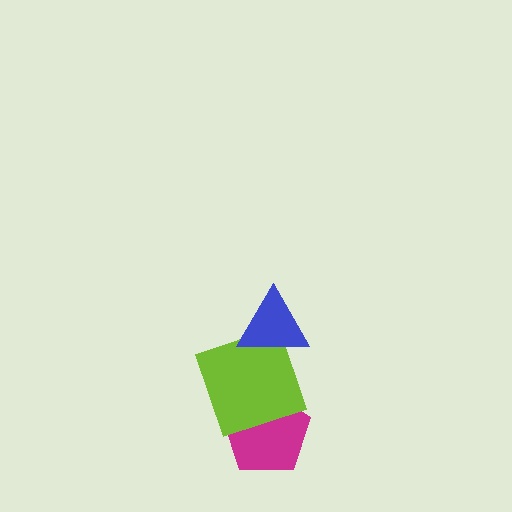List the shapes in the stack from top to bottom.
From top to bottom: the blue triangle, the lime square, the magenta pentagon.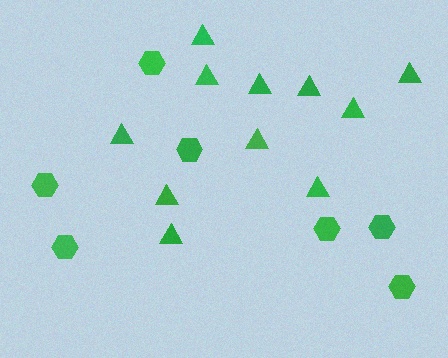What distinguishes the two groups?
There are 2 groups: one group of hexagons (7) and one group of triangles (11).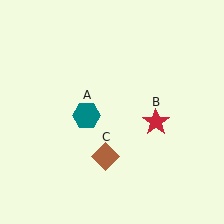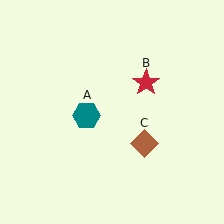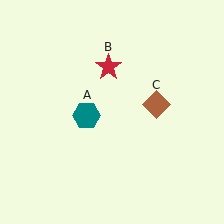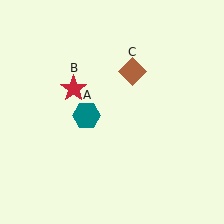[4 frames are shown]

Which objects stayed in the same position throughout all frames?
Teal hexagon (object A) remained stationary.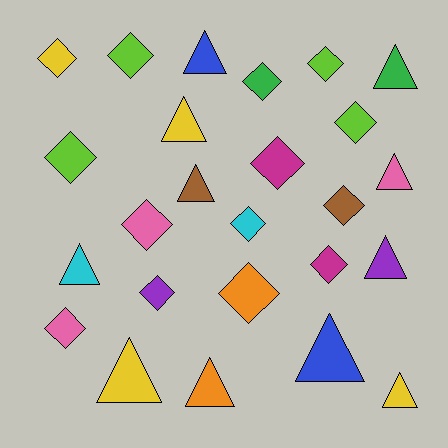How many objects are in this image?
There are 25 objects.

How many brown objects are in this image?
There are 2 brown objects.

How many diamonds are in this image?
There are 14 diamonds.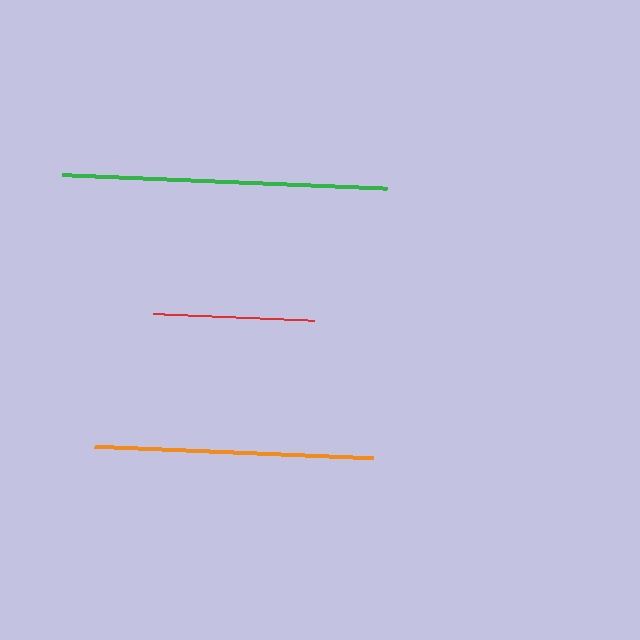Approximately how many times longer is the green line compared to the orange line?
The green line is approximately 1.2 times the length of the orange line.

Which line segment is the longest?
The green line is the longest at approximately 325 pixels.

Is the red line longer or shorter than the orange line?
The orange line is longer than the red line.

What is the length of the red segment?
The red segment is approximately 161 pixels long.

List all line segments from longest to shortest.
From longest to shortest: green, orange, red.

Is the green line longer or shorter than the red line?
The green line is longer than the red line.